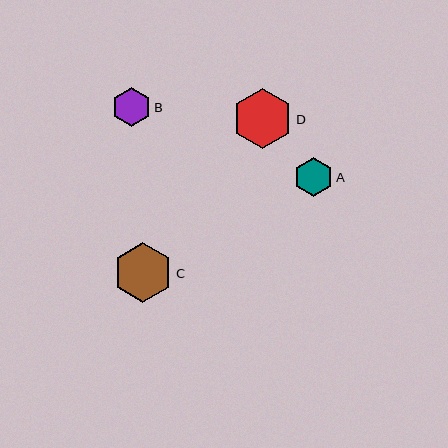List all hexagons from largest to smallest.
From largest to smallest: D, C, B, A.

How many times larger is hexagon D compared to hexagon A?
Hexagon D is approximately 1.5 times the size of hexagon A.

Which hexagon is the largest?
Hexagon D is the largest with a size of approximately 60 pixels.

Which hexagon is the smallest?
Hexagon A is the smallest with a size of approximately 39 pixels.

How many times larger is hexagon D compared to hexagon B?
Hexagon D is approximately 1.5 times the size of hexagon B.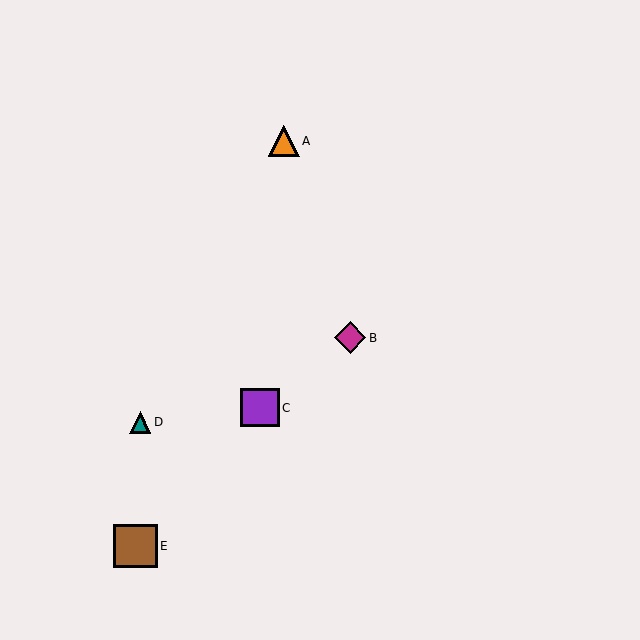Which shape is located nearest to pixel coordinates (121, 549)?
The brown square (labeled E) at (135, 546) is nearest to that location.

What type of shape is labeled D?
Shape D is a teal triangle.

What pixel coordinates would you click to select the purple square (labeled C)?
Click at (260, 408) to select the purple square C.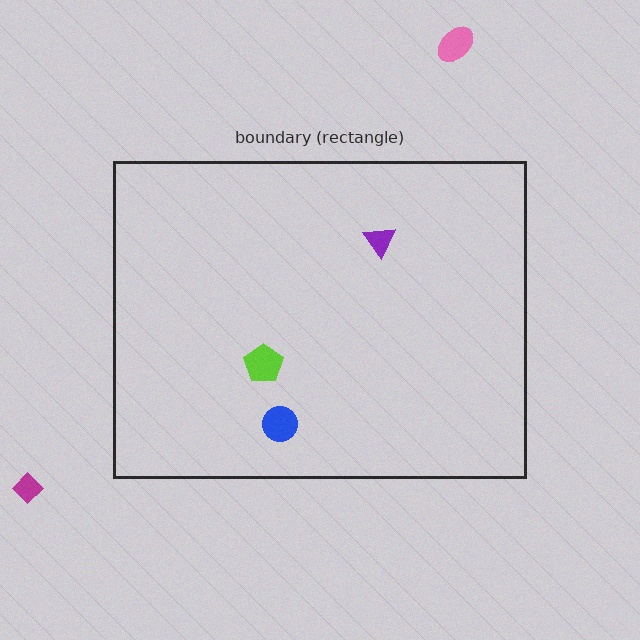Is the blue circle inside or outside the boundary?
Inside.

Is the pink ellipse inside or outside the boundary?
Outside.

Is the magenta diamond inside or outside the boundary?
Outside.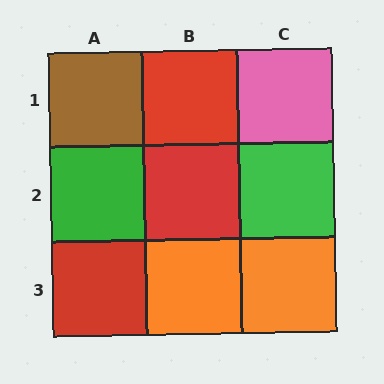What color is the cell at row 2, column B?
Red.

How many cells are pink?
1 cell is pink.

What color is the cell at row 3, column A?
Red.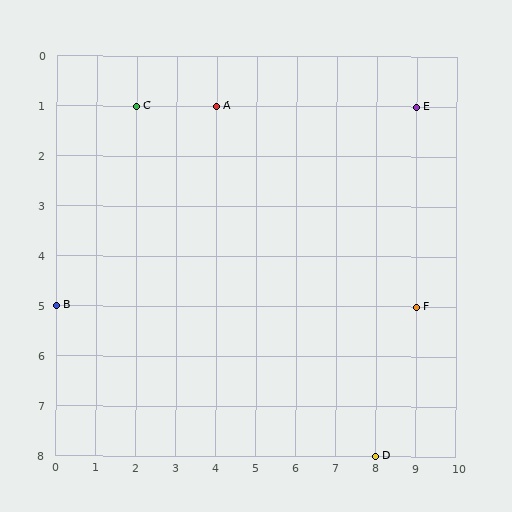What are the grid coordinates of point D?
Point D is at grid coordinates (8, 8).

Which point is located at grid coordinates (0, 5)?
Point B is at (0, 5).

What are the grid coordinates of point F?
Point F is at grid coordinates (9, 5).